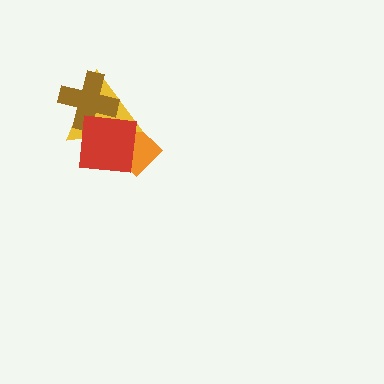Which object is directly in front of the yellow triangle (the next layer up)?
The brown cross is directly in front of the yellow triangle.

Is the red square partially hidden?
No, no other shape covers it.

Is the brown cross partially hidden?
Yes, it is partially covered by another shape.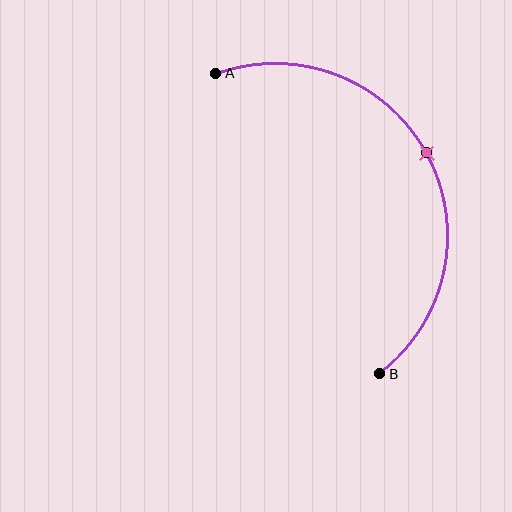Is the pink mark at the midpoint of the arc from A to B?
Yes. The pink mark lies on the arc at equal arc-length from both A and B — it is the arc midpoint.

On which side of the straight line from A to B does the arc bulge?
The arc bulges to the right of the straight line connecting A and B.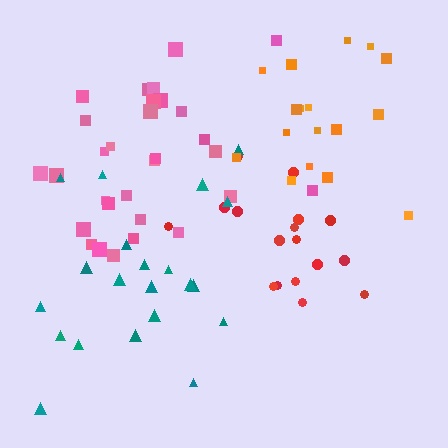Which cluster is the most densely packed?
Red.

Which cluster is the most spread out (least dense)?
Teal.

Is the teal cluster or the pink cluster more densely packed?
Pink.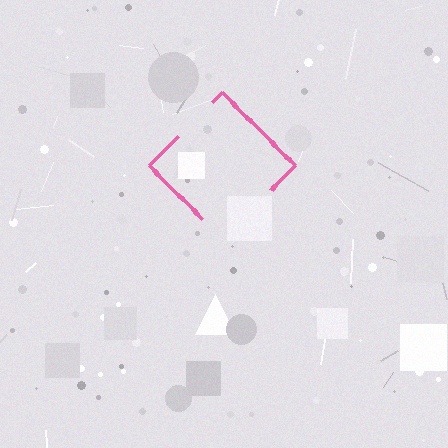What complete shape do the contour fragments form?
The contour fragments form a diamond.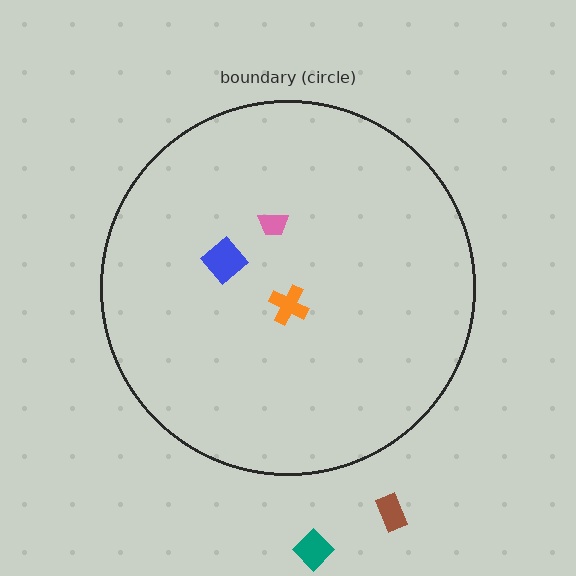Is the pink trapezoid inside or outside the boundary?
Inside.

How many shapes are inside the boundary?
3 inside, 2 outside.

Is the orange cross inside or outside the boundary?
Inside.